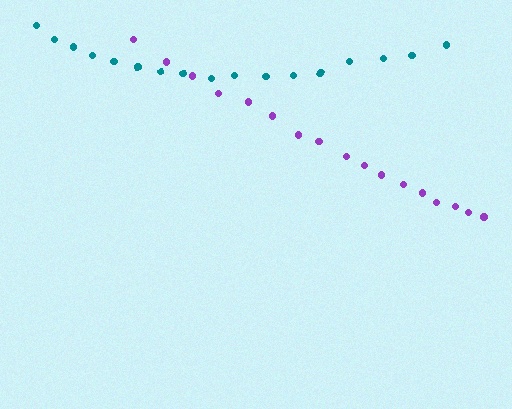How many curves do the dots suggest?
There are 2 distinct paths.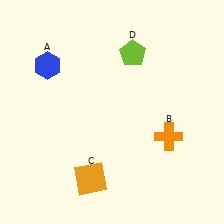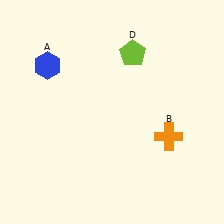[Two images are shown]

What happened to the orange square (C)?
The orange square (C) was removed in Image 2. It was in the bottom-left area of Image 1.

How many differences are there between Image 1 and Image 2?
There is 1 difference between the two images.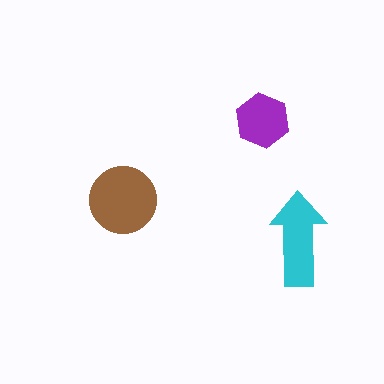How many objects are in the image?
There are 3 objects in the image.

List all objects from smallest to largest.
The purple hexagon, the cyan arrow, the brown circle.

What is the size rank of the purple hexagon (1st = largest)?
3rd.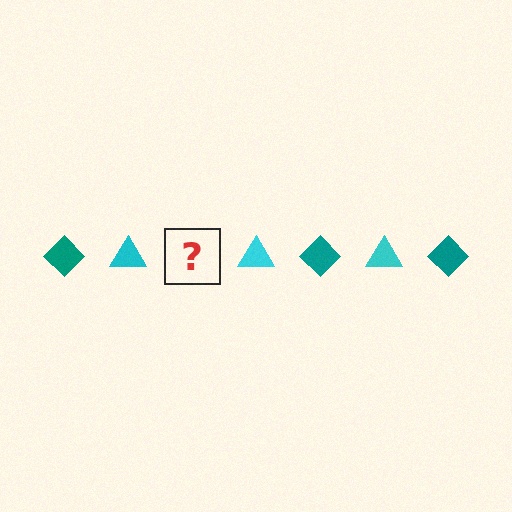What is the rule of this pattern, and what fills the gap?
The rule is that the pattern alternates between teal diamond and cyan triangle. The gap should be filled with a teal diamond.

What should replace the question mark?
The question mark should be replaced with a teal diamond.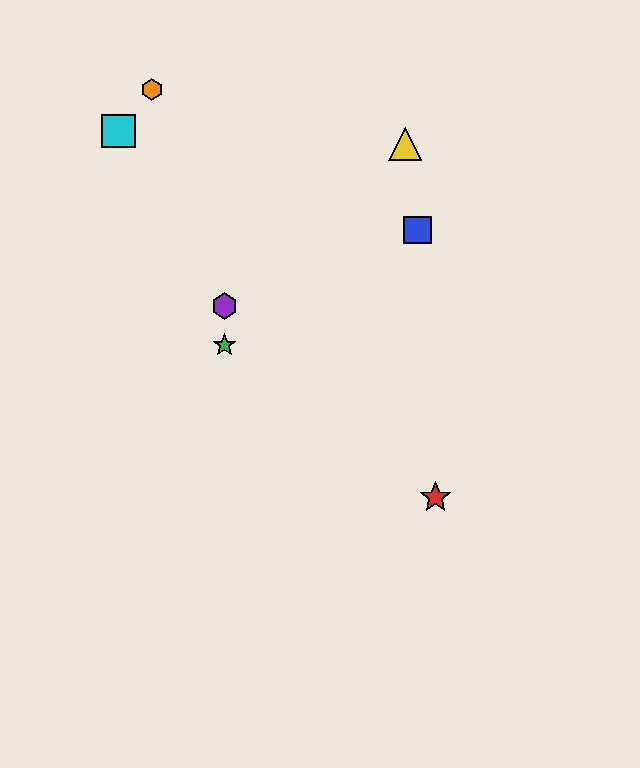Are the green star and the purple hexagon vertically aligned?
Yes, both are at x≈225.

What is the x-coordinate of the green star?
The green star is at x≈225.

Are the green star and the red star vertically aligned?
No, the green star is at x≈225 and the red star is at x≈435.